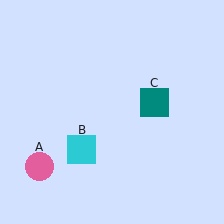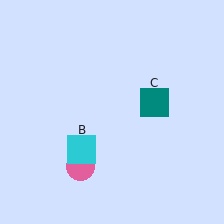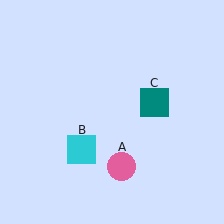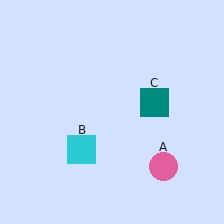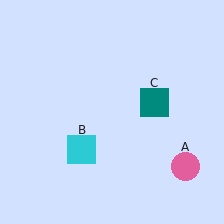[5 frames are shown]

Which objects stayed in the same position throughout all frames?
Cyan square (object B) and teal square (object C) remained stationary.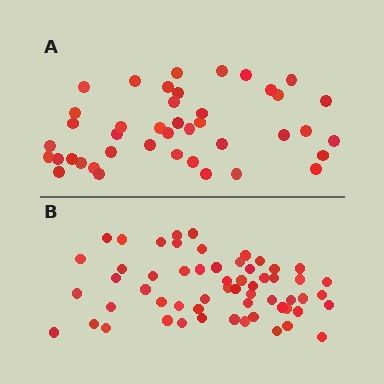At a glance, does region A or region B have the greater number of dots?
Region B (the bottom region) has more dots.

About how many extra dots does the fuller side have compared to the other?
Region B has approximately 15 more dots than region A.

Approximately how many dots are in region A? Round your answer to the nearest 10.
About 40 dots. (The exact count is 42, which rounds to 40.)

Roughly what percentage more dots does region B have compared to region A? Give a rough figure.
About 40% more.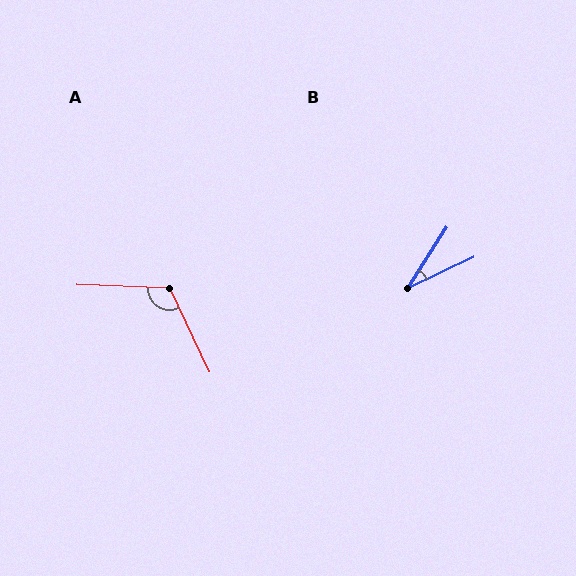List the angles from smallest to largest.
B (32°), A (118°).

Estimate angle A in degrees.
Approximately 118 degrees.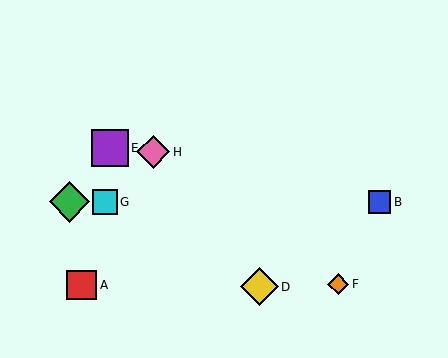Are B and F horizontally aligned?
No, B is at y≈202 and F is at y≈284.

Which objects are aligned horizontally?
Objects B, C, G are aligned horizontally.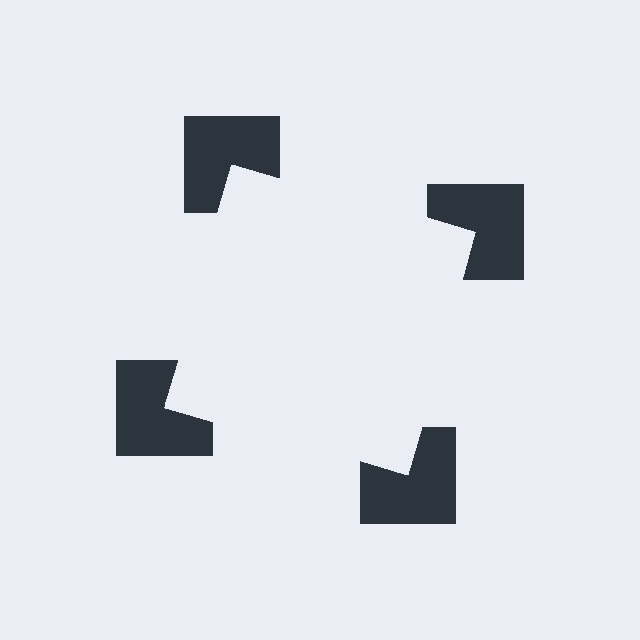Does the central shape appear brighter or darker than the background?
It typically appears slightly brighter than the background, even though no actual brightness change is drawn.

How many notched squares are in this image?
There are 4 — one at each vertex of the illusory square.